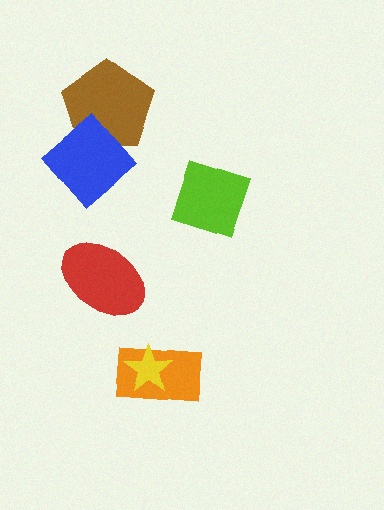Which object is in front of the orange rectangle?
The yellow star is in front of the orange rectangle.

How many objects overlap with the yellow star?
1 object overlaps with the yellow star.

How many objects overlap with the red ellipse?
0 objects overlap with the red ellipse.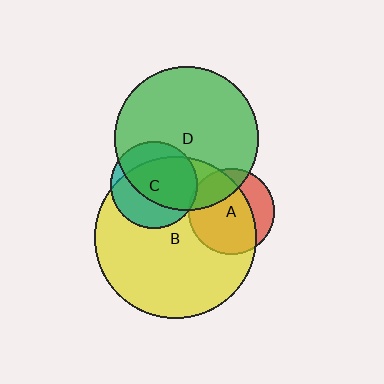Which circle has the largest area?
Circle B (yellow).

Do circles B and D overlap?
Yes.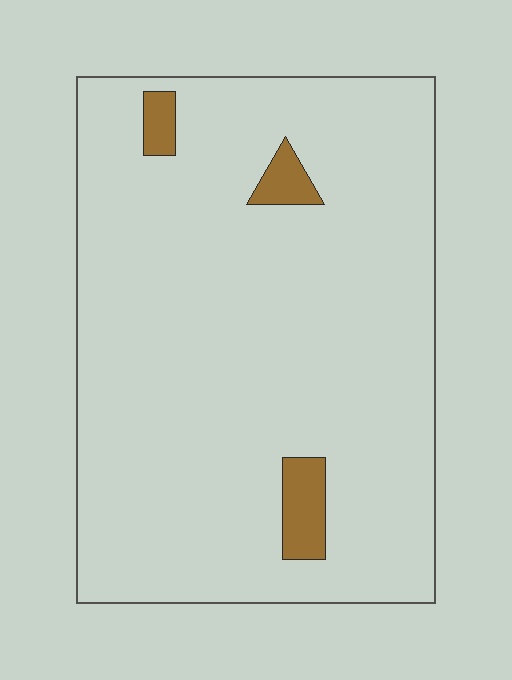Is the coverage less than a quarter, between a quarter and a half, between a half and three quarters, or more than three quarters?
Less than a quarter.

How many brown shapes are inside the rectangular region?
3.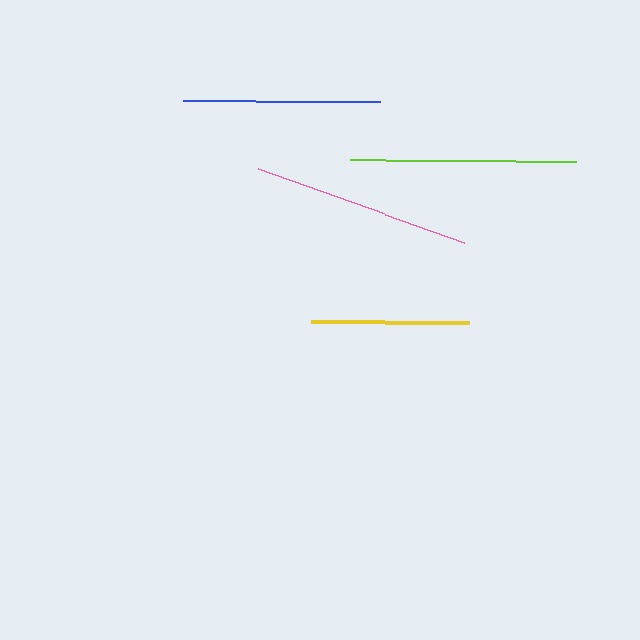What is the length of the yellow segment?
The yellow segment is approximately 159 pixels long.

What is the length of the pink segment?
The pink segment is approximately 219 pixels long.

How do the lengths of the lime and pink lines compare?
The lime and pink lines are approximately the same length.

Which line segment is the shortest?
The yellow line is the shortest at approximately 159 pixels.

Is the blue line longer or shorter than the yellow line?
The blue line is longer than the yellow line.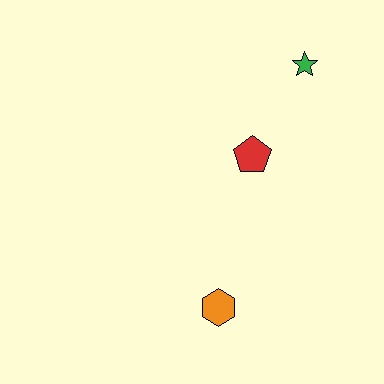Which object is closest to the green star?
The red pentagon is closest to the green star.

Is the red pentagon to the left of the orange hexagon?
No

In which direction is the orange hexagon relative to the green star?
The orange hexagon is below the green star.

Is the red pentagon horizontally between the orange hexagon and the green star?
Yes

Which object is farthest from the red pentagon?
The orange hexagon is farthest from the red pentagon.